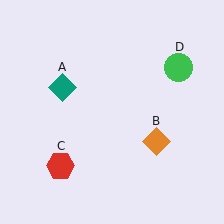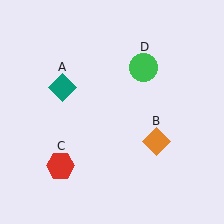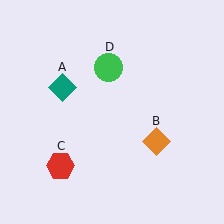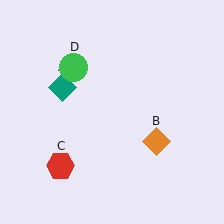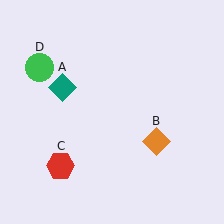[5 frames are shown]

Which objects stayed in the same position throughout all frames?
Teal diamond (object A) and orange diamond (object B) and red hexagon (object C) remained stationary.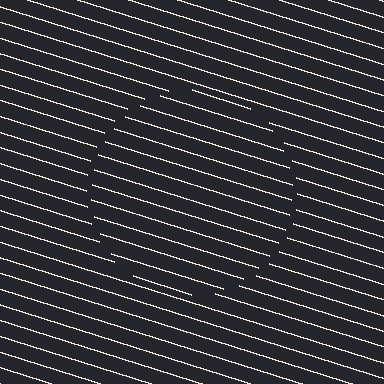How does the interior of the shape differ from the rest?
The interior of the shape contains the same grating, shifted by half a period — the contour is defined by the phase discontinuity where line-ends from the inner and outer gratings abut.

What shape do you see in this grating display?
An illusory circle. The interior of the shape contains the same grating, shifted by half a period — the contour is defined by the phase discontinuity where line-ends from the inner and outer gratings abut.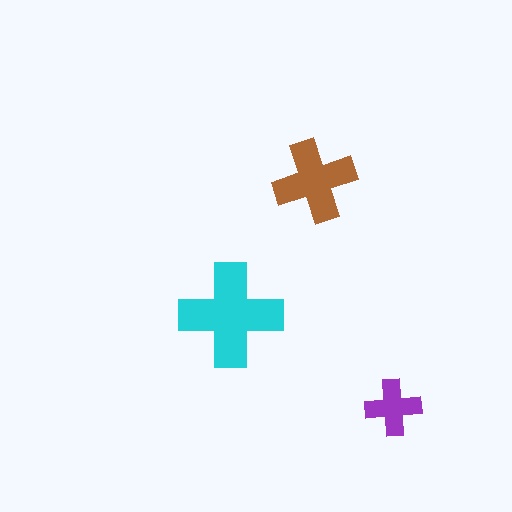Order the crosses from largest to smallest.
the cyan one, the brown one, the purple one.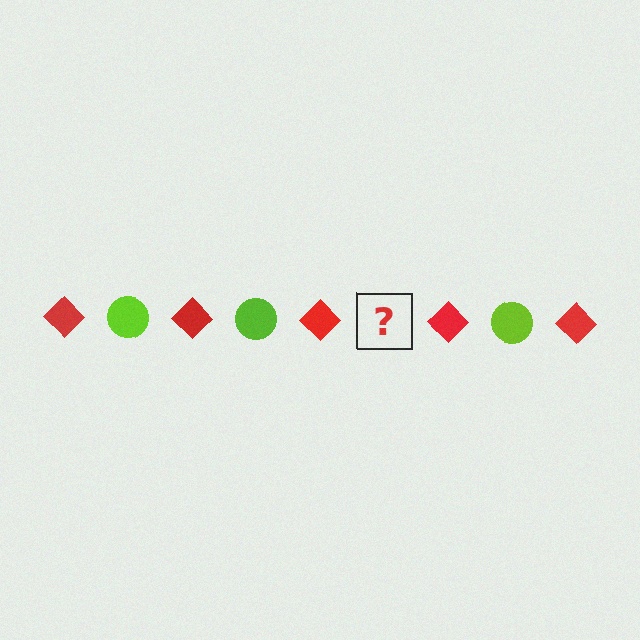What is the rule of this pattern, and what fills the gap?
The rule is that the pattern alternates between red diamond and lime circle. The gap should be filled with a lime circle.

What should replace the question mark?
The question mark should be replaced with a lime circle.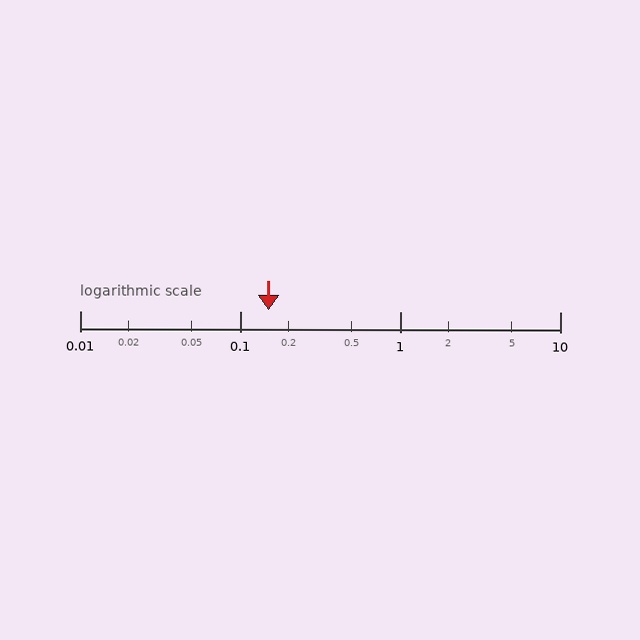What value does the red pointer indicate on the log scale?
The pointer indicates approximately 0.15.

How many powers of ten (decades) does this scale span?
The scale spans 3 decades, from 0.01 to 10.